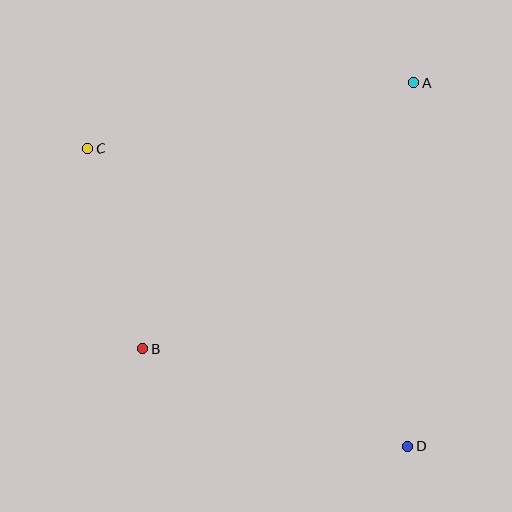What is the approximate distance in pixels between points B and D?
The distance between B and D is approximately 282 pixels.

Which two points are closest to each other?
Points B and C are closest to each other.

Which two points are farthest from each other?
Points C and D are farthest from each other.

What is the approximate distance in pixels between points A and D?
The distance between A and D is approximately 363 pixels.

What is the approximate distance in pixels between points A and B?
The distance between A and B is approximately 379 pixels.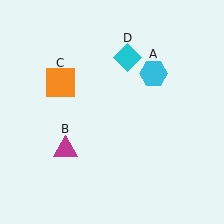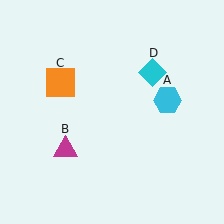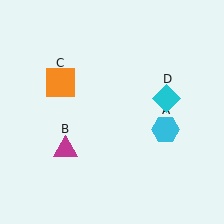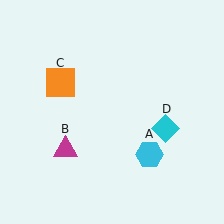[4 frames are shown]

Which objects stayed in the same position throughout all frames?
Magenta triangle (object B) and orange square (object C) remained stationary.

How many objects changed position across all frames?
2 objects changed position: cyan hexagon (object A), cyan diamond (object D).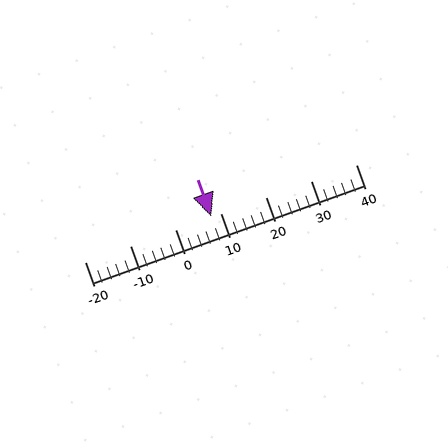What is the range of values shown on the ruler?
The ruler shows values from -20 to 40.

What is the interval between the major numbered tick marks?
The major tick marks are spaced 10 units apart.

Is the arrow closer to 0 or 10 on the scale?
The arrow is closer to 10.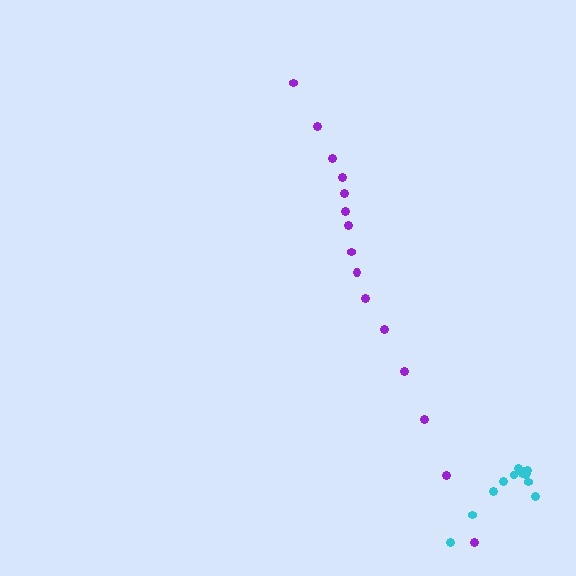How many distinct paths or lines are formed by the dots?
There are 2 distinct paths.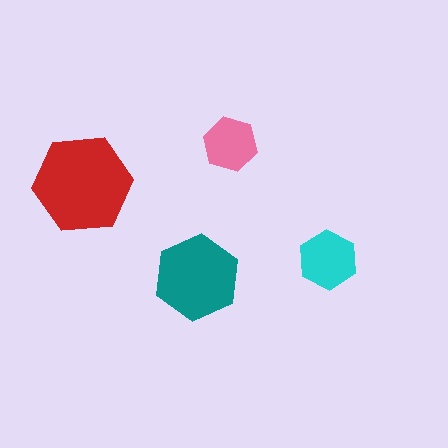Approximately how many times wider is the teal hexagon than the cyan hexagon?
About 1.5 times wider.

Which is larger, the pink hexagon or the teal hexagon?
The teal one.